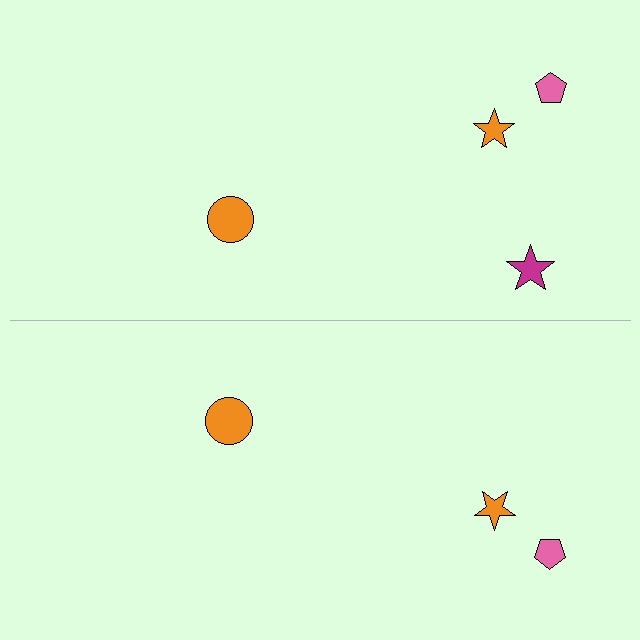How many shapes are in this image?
There are 7 shapes in this image.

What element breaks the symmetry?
A magenta star is missing from the bottom side.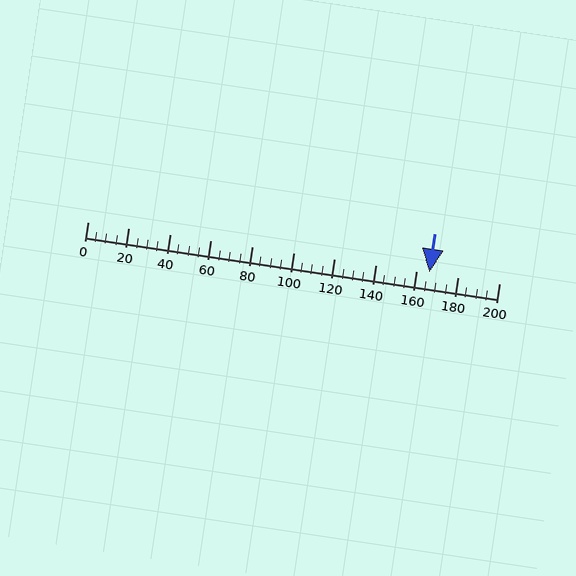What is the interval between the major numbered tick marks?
The major tick marks are spaced 20 units apart.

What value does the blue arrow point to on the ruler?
The blue arrow points to approximately 166.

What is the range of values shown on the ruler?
The ruler shows values from 0 to 200.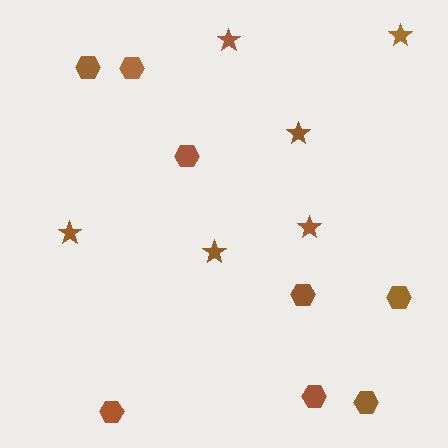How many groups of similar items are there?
There are 2 groups: one group of hexagons (8) and one group of stars (6).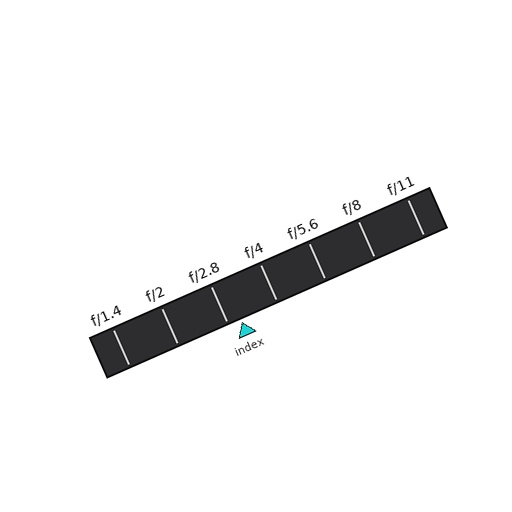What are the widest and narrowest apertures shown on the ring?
The widest aperture shown is f/1.4 and the narrowest is f/11.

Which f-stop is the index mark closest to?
The index mark is closest to f/2.8.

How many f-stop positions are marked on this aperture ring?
There are 7 f-stop positions marked.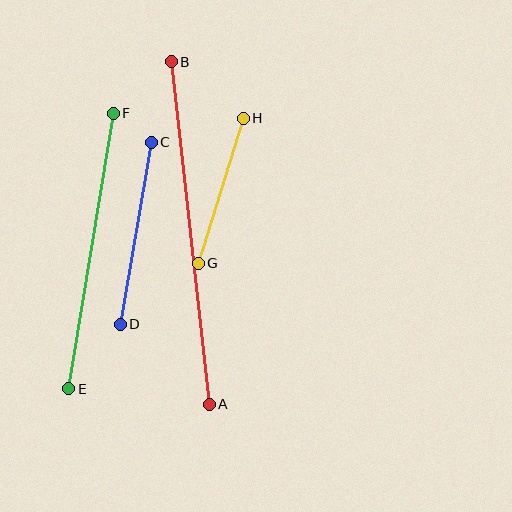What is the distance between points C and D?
The distance is approximately 185 pixels.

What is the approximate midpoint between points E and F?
The midpoint is at approximately (91, 251) pixels.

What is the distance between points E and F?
The distance is approximately 279 pixels.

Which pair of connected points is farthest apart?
Points A and B are farthest apart.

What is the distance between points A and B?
The distance is approximately 344 pixels.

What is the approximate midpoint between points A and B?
The midpoint is at approximately (190, 233) pixels.